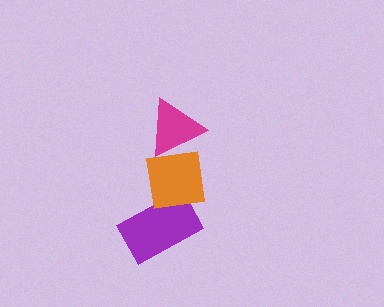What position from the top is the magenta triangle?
The magenta triangle is 1st from the top.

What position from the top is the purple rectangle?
The purple rectangle is 3rd from the top.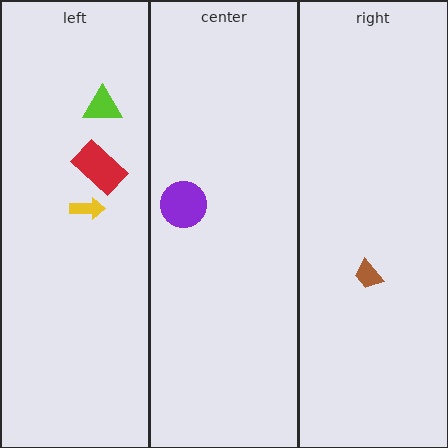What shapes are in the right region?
The brown trapezoid.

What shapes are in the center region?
The purple circle.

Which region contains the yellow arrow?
The left region.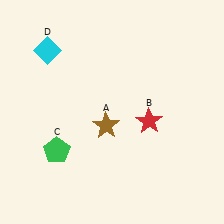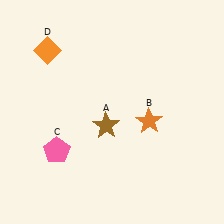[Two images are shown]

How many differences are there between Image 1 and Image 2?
There are 3 differences between the two images.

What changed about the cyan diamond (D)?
In Image 1, D is cyan. In Image 2, it changed to orange.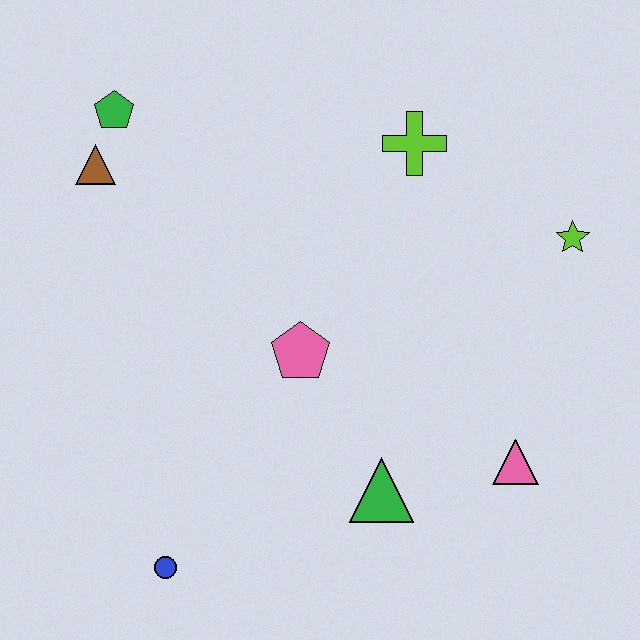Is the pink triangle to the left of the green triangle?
No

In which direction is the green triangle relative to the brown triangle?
The green triangle is below the brown triangle.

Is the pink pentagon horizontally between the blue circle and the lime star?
Yes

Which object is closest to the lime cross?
The lime star is closest to the lime cross.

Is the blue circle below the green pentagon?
Yes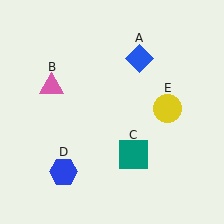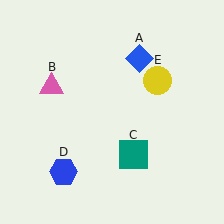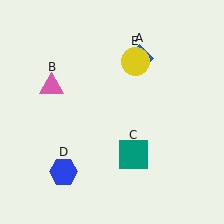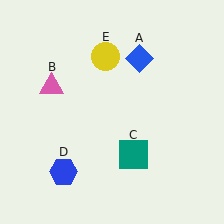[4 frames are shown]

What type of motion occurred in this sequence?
The yellow circle (object E) rotated counterclockwise around the center of the scene.